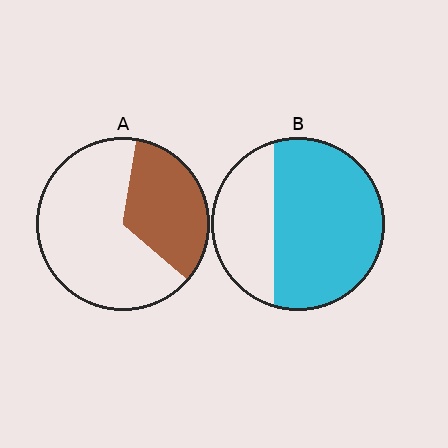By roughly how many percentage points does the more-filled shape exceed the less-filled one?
By roughly 35 percentage points (B over A).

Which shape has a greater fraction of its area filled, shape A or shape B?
Shape B.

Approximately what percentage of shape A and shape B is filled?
A is approximately 35% and B is approximately 65%.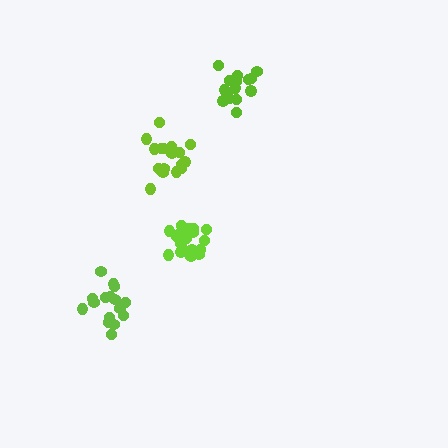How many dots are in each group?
Group 1: 16 dots, Group 2: 17 dots, Group 3: 19 dots, Group 4: 15 dots (67 total).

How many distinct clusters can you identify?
There are 4 distinct clusters.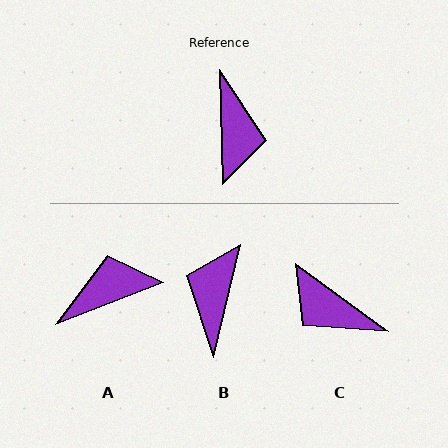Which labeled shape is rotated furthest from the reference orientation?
B, about 165 degrees away.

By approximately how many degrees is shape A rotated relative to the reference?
Approximately 109 degrees counter-clockwise.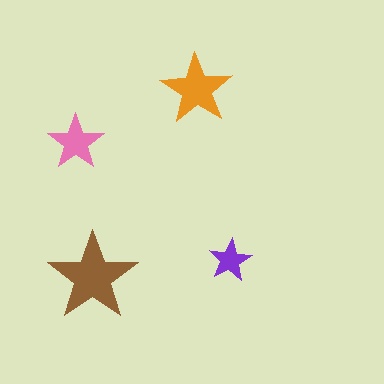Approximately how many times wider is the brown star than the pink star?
About 1.5 times wider.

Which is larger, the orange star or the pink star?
The orange one.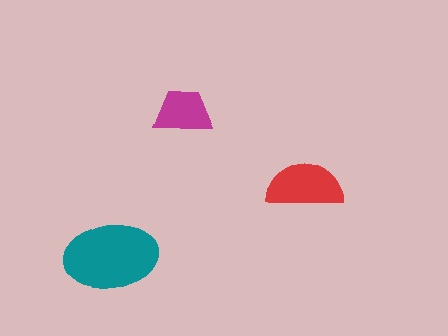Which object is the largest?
The teal ellipse.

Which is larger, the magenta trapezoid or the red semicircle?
The red semicircle.